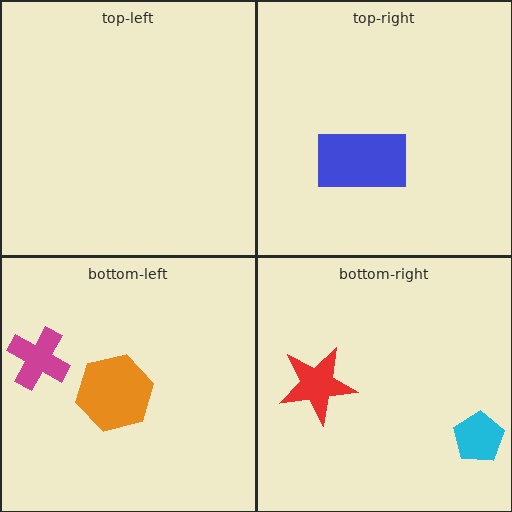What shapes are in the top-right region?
The blue rectangle.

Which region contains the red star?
The bottom-right region.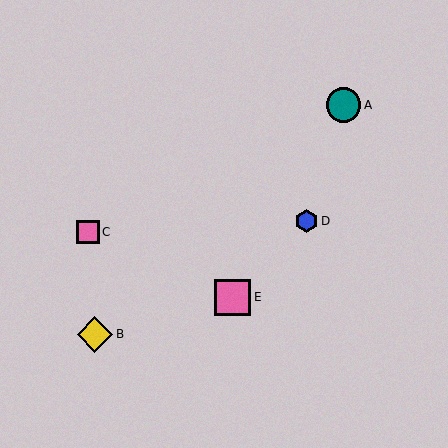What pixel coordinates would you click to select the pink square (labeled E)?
Click at (233, 297) to select the pink square E.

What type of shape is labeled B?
Shape B is a yellow diamond.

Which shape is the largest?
The pink square (labeled E) is the largest.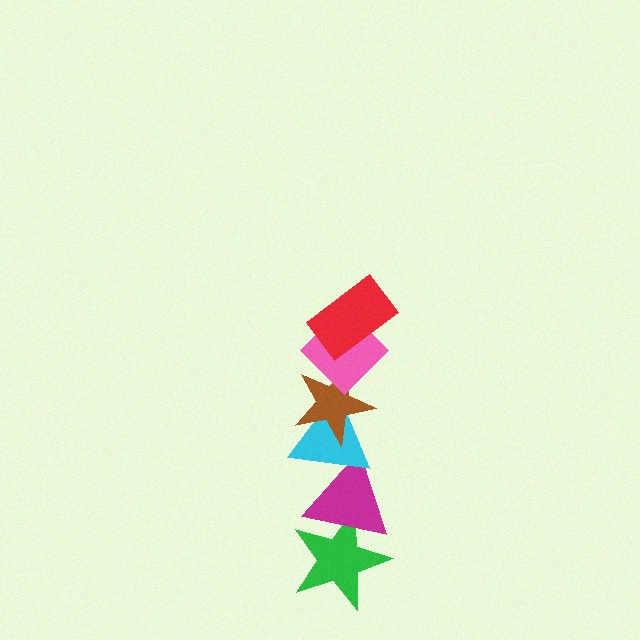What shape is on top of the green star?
The magenta triangle is on top of the green star.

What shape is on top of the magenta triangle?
The cyan triangle is on top of the magenta triangle.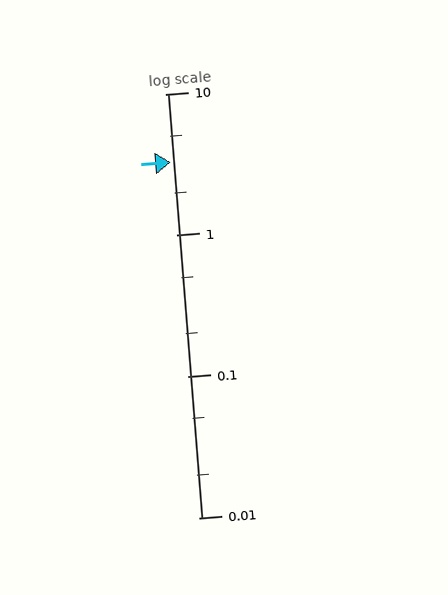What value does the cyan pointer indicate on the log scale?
The pointer indicates approximately 3.3.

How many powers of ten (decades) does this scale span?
The scale spans 3 decades, from 0.01 to 10.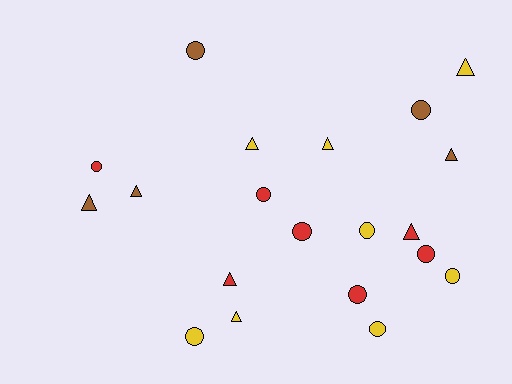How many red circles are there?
There are 5 red circles.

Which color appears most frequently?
Yellow, with 8 objects.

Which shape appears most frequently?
Circle, with 11 objects.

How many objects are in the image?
There are 20 objects.